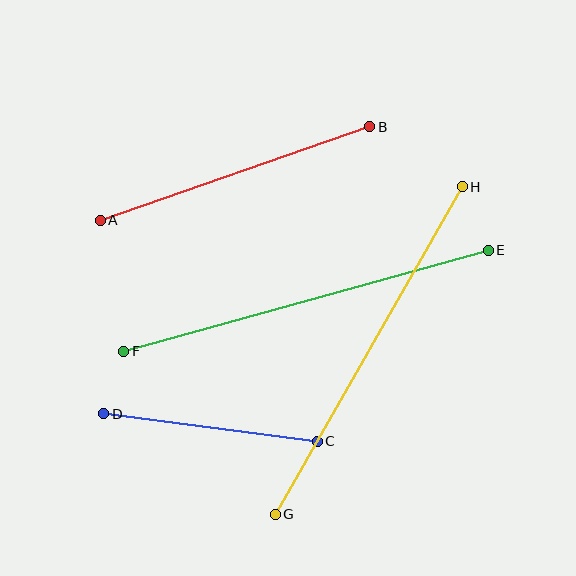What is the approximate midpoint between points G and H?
The midpoint is at approximately (369, 351) pixels.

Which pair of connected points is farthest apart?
Points E and F are farthest apart.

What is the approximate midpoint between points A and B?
The midpoint is at approximately (235, 174) pixels.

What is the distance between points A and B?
The distance is approximately 285 pixels.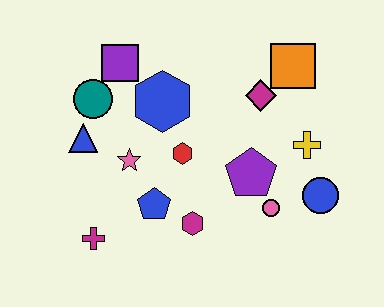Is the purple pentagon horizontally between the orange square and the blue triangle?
Yes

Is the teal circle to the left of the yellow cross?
Yes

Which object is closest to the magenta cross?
The blue pentagon is closest to the magenta cross.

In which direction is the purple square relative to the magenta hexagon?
The purple square is above the magenta hexagon.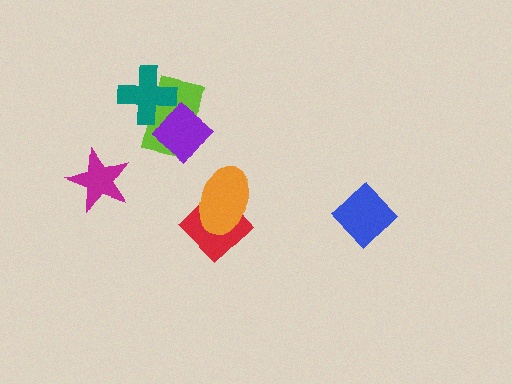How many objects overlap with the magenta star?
0 objects overlap with the magenta star.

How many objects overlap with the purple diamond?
2 objects overlap with the purple diamond.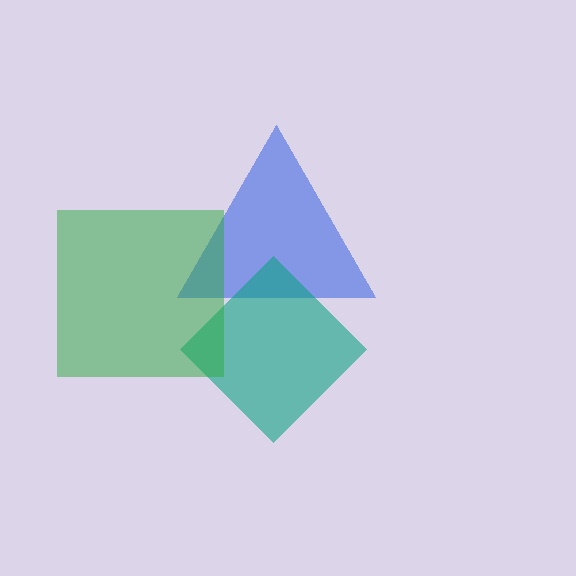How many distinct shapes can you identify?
There are 3 distinct shapes: a blue triangle, a teal diamond, a green square.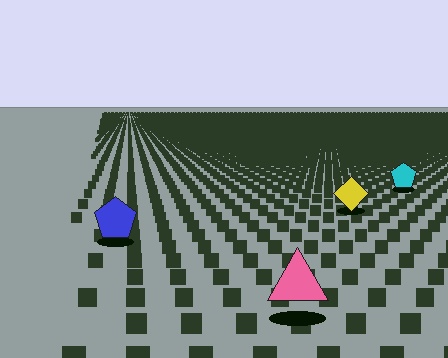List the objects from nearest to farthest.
From nearest to farthest: the pink triangle, the blue pentagon, the yellow diamond, the cyan pentagon.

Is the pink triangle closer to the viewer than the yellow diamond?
Yes. The pink triangle is closer — you can tell from the texture gradient: the ground texture is coarser near it.